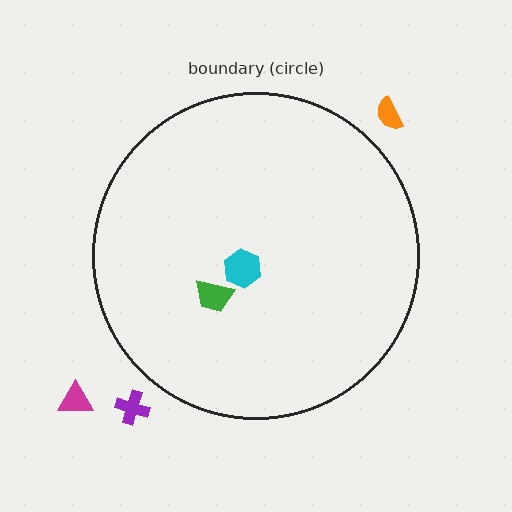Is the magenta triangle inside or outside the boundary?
Outside.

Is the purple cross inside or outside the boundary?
Outside.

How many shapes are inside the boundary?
2 inside, 3 outside.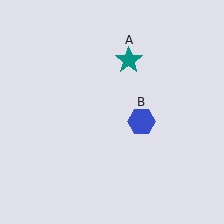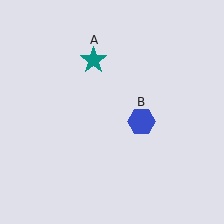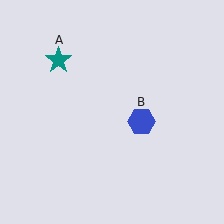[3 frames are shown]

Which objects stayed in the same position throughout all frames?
Blue hexagon (object B) remained stationary.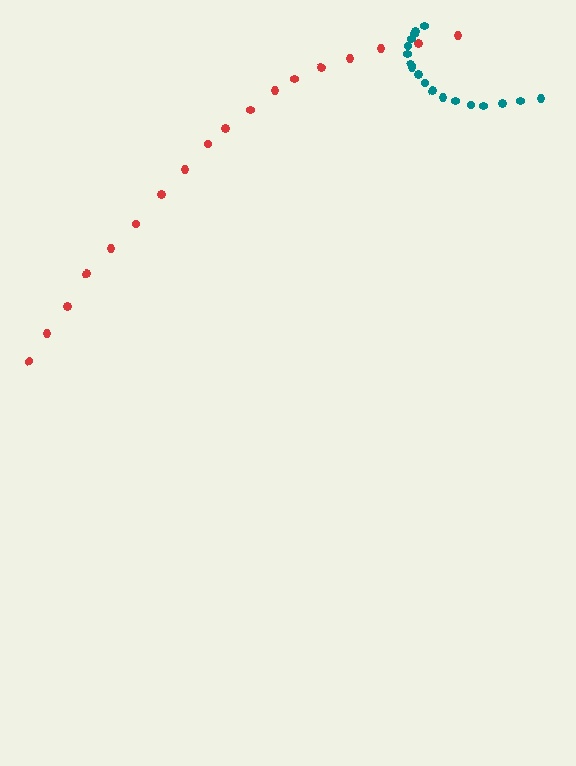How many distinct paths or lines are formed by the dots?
There are 2 distinct paths.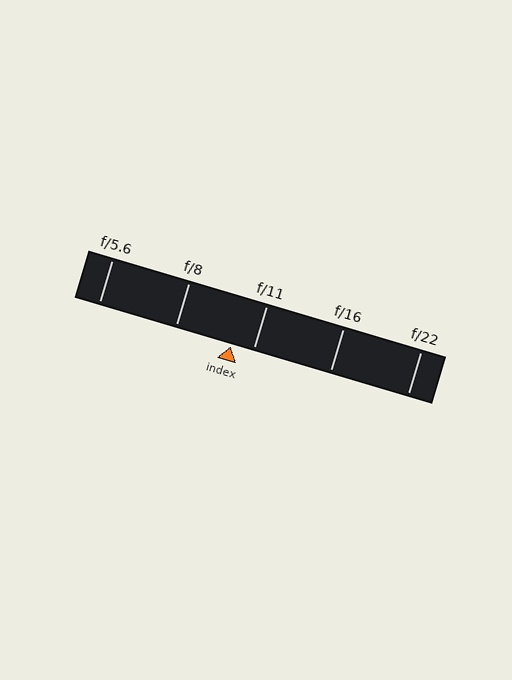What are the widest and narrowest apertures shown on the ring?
The widest aperture shown is f/5.6 and the narrowest is f/22.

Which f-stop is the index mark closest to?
The index mark is closest to f/11.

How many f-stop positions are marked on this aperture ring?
There are 5 f-stop positions marked.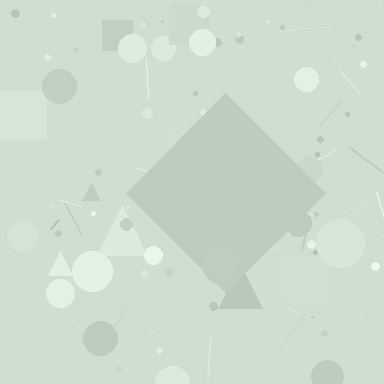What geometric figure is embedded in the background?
A diamond is embedded in the background.